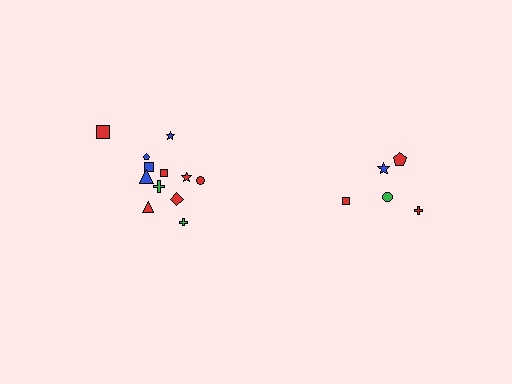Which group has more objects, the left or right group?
The left group.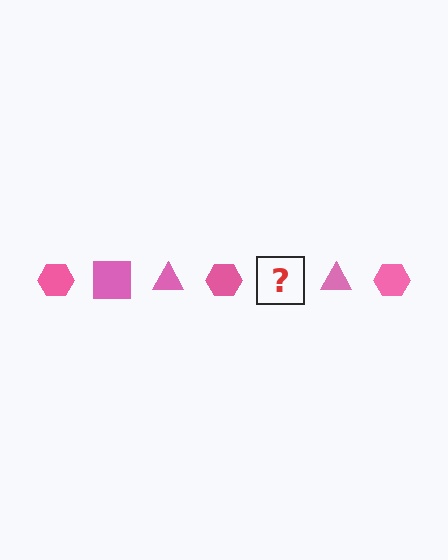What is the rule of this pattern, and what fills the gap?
The rule is that the pattern cycles through hexagon, square, triangle shapes in pink. The gap should be filled with a pink square.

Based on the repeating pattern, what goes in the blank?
The blank should be a pink square.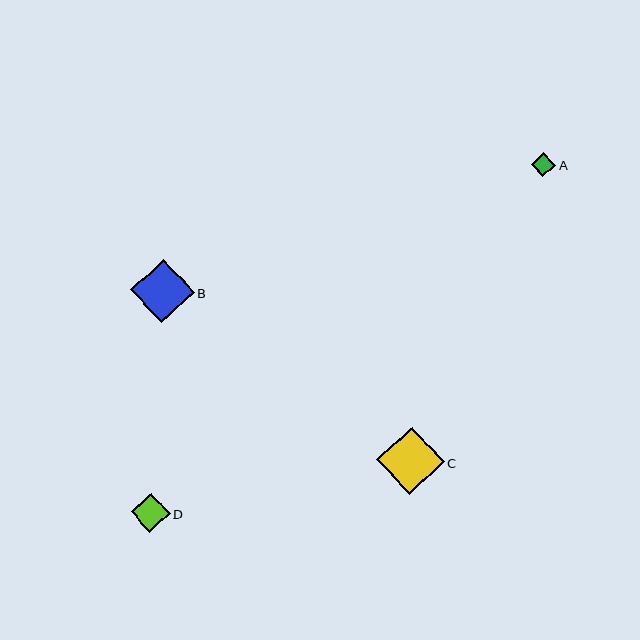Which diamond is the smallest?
Diamond A is the smallest with a size of approximately 24 pixels.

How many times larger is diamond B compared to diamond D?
Diamond B is approximately 1.6 times the size of diamond D.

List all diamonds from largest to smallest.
From largest to smallest: C, B, D, A.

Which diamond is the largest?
Diamond C is the largest with a size of approximately 68 pixels.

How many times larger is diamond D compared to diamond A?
Diamond D is approximately 1.6 times the size of diamond A.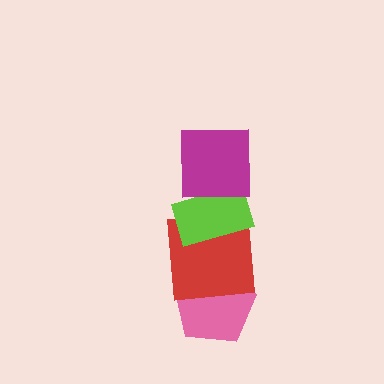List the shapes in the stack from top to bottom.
From top to bottom: the magenta square, the lime rectangle, the red square, the pink pentagon.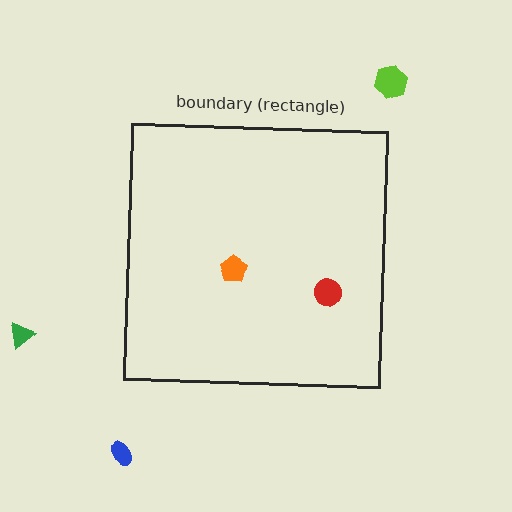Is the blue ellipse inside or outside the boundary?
Outside.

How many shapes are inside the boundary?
2 inside, 3 outside.